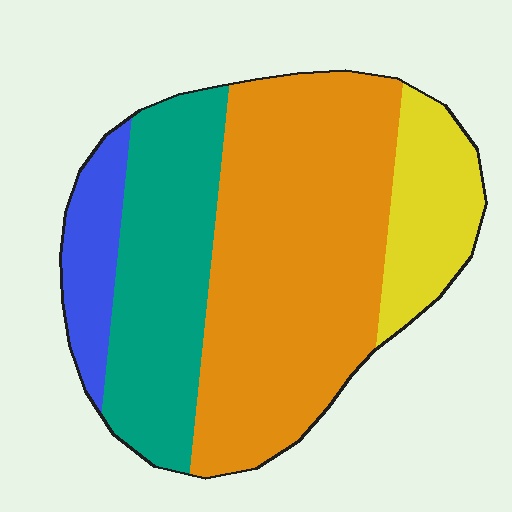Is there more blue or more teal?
Teal.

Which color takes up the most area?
Orange, at roughly 50%.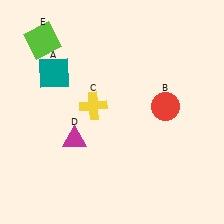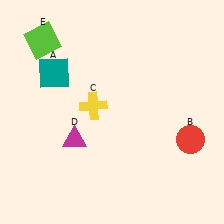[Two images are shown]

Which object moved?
The red circle (B) moved down.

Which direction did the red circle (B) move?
The red circle (B) moved down.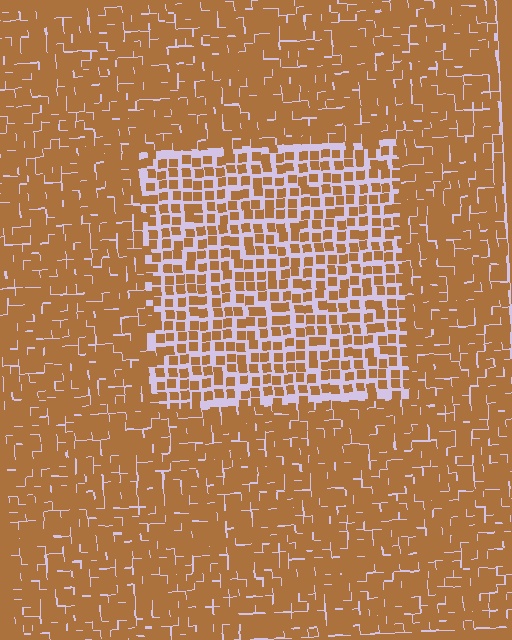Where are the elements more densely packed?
The elements are more densely packed outside the rectangle boundary.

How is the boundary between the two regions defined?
The boundary is defined by a change in element density (approximately 1.8x ratio). All elements are the same color, size, and shape.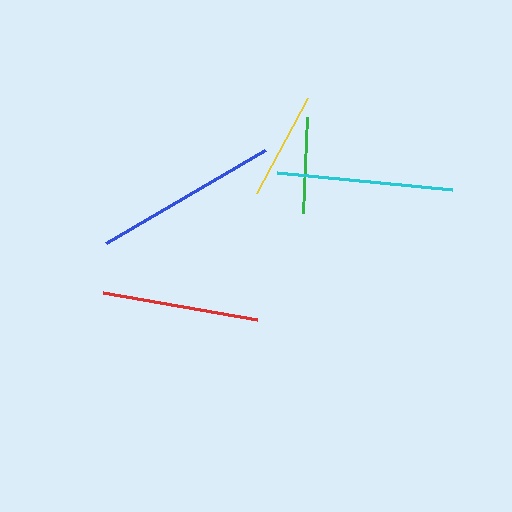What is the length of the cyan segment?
The cyan segment is approximately 176 pixels long.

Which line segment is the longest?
The blue line is the longest at approximately 184 pixels.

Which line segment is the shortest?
The green line is the shortest at approximately 97 pixels.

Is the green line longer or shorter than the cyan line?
The cyan line is longer than the green line.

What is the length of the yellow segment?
The yellow segment is approximately 108 pixels long.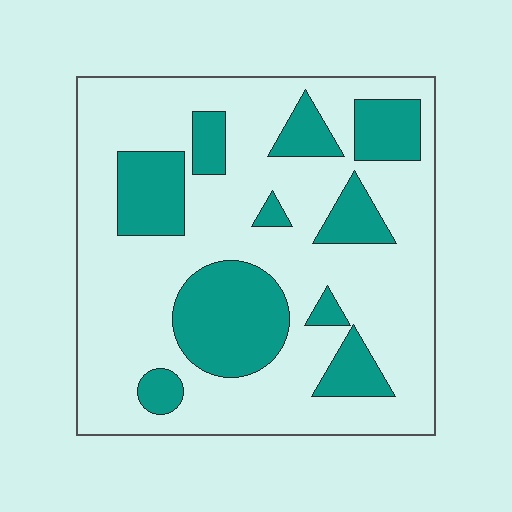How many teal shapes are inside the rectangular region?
10.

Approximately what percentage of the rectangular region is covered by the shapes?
Approximately 25%.